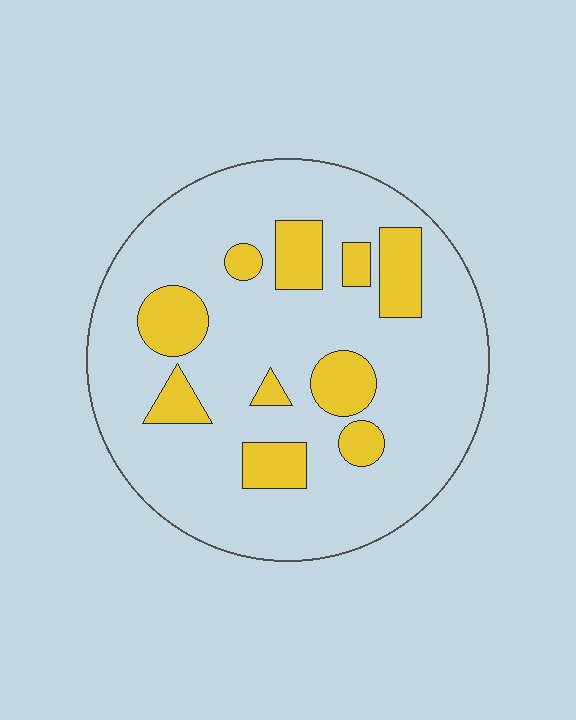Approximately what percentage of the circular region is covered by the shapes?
Approximately 20%.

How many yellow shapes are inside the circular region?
10.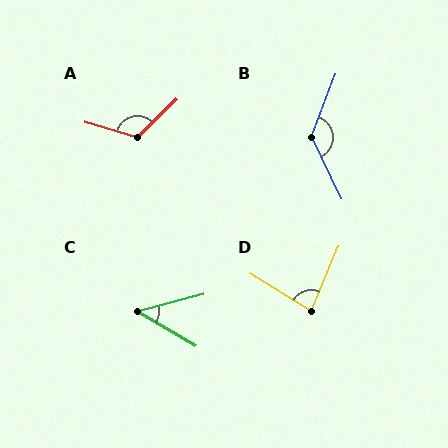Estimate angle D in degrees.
Approximately 81 degrees.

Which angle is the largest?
B, at approximately 133 degrees.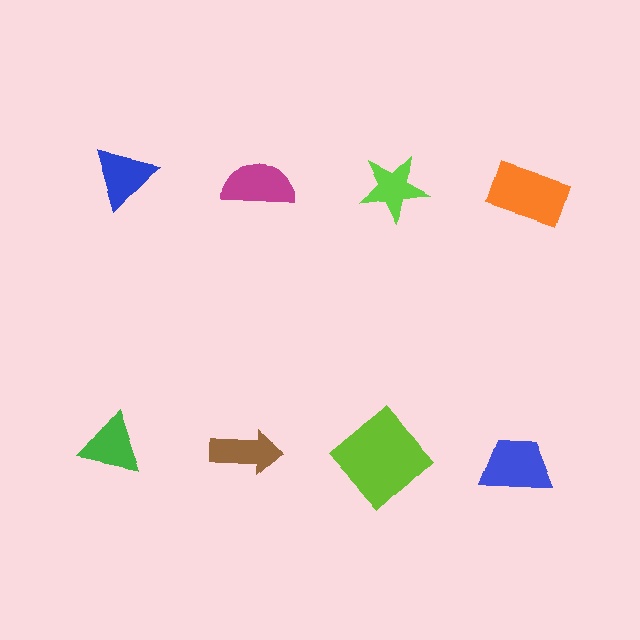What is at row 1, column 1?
A blue triangle.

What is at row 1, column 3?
A lime star.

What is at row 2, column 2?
A brown arrow.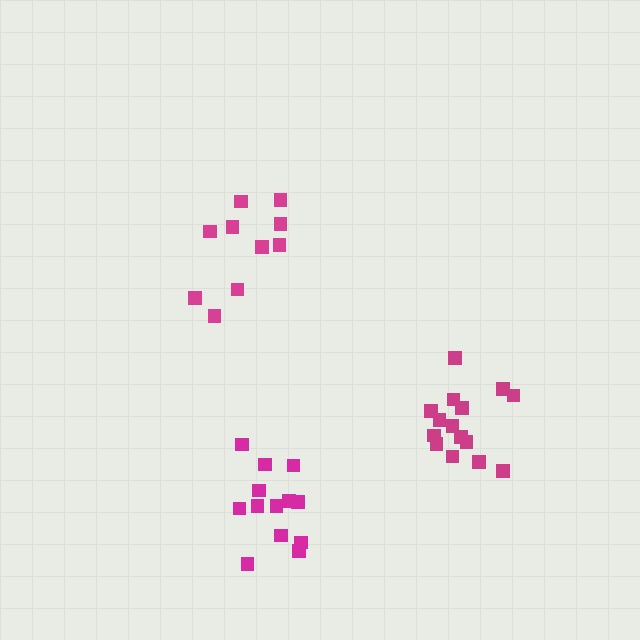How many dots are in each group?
Group 1: 13 dots, Group 2: 10 dots, Group 3: 15 dots (38 total).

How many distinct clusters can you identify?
There are 3 distinct clusters.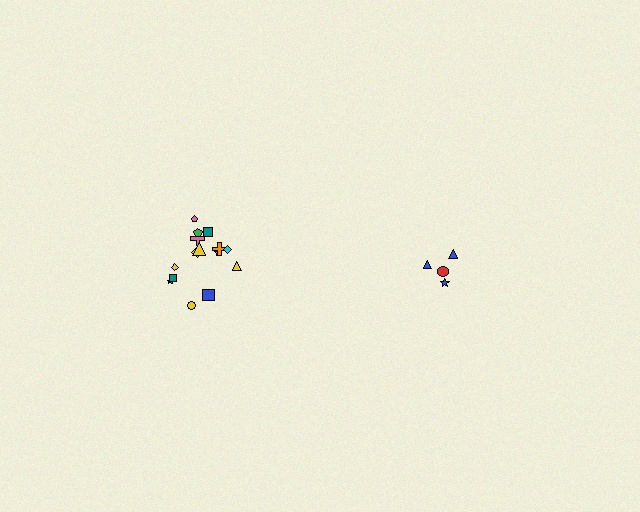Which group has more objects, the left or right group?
The left group.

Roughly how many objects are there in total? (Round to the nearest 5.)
Roughly 20 objects in total.